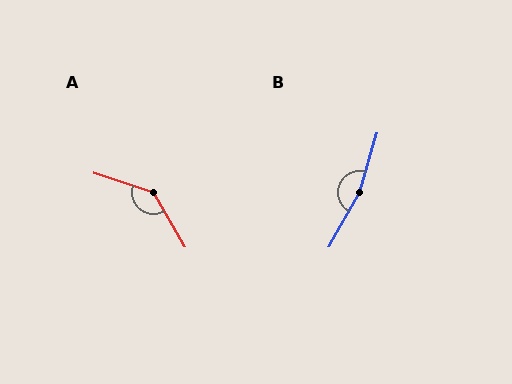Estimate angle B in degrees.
Approximately 167 degrees.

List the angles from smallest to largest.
A (139°), B (167°).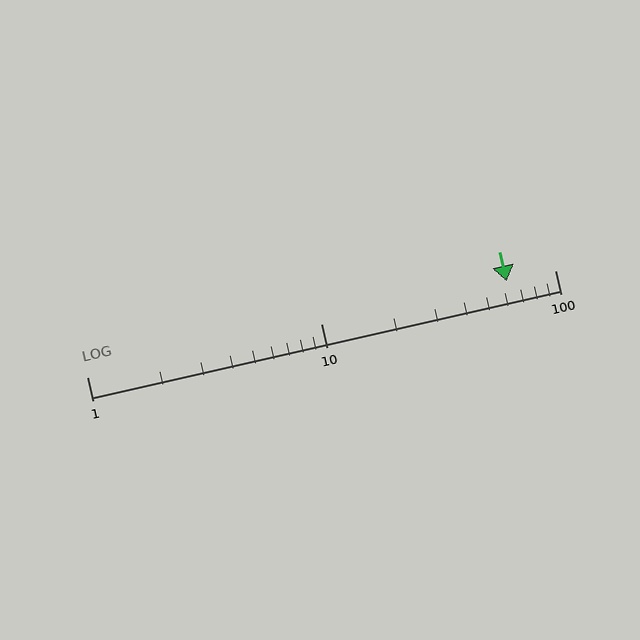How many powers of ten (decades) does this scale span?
The scale spans 2 decades, from 1 to 100.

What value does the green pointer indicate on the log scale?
The pointer indicates approximately 62.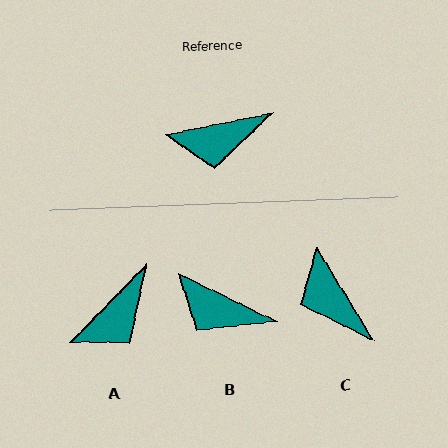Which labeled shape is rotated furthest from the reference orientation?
C, about 71 degrees away.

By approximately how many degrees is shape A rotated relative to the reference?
Approximately 34 degrees counter-clockwise.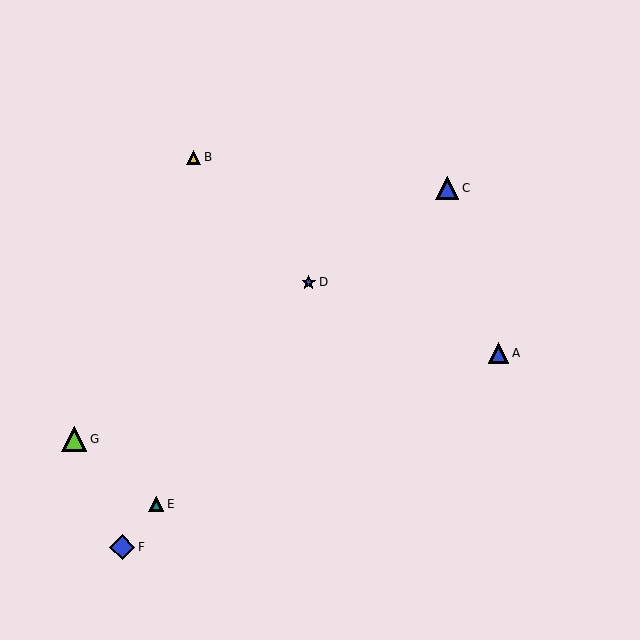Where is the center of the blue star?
The center of the blue star is at (309, 282).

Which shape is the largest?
The blue diamond (labeled F) is the largest.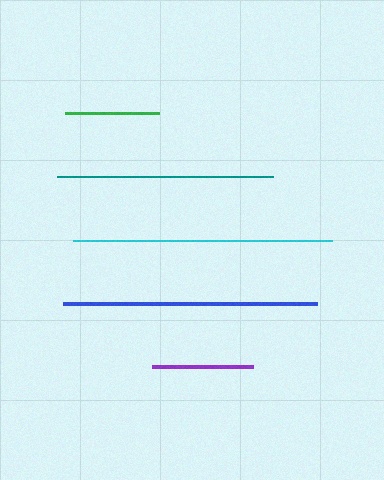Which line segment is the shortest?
The green line is the shortest at approximately 94 pixels.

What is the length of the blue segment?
The blue segment is approximately 254 pixels long.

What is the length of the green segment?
The green segment is approximately 94 pixels long.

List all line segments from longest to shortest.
From longest to shortest: cyan, blue, teal, purple, green.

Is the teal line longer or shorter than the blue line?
The blue line is longer than the teal line.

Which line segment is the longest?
The cyan line is the longest at approximately 259 pixels.